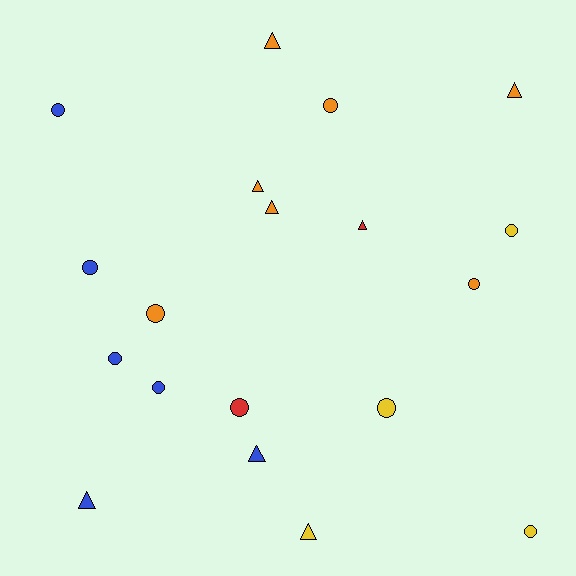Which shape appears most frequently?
Circle, with 11 objects.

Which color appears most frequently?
Orange, with 7 objects.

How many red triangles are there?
There is 1 red triangle.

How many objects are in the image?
There are 19 objects.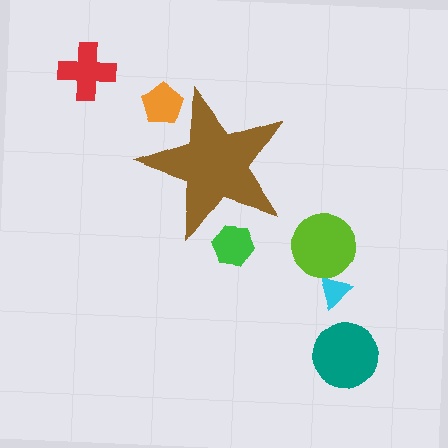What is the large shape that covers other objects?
A brown star.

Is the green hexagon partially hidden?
Yes, the green hexagon is partially hidden behind the brown star.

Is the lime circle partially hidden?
No, the lime circle is fully visible.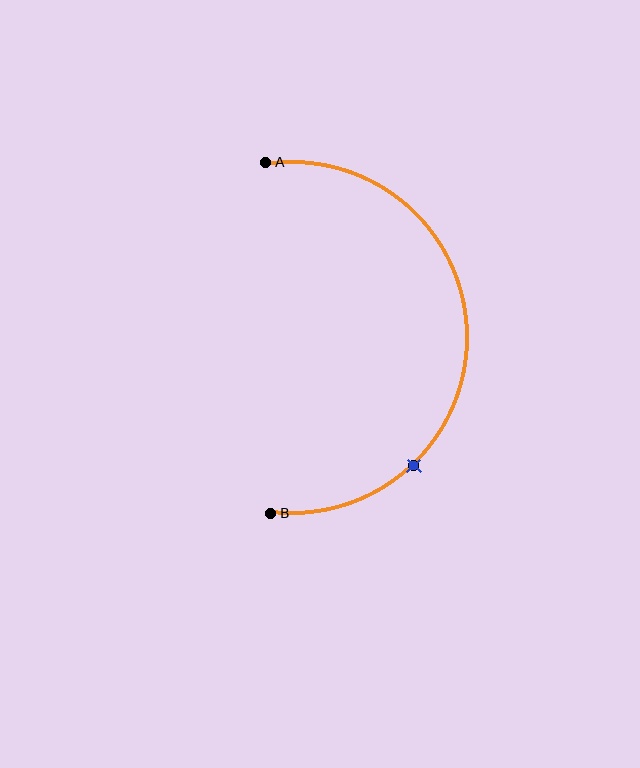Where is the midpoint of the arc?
The arc midpoint is the point on the curve farthest from the straight line joining A and B. It sits to the right of that line.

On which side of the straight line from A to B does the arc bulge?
The arc bulges to the right of the straight line connecting A and B.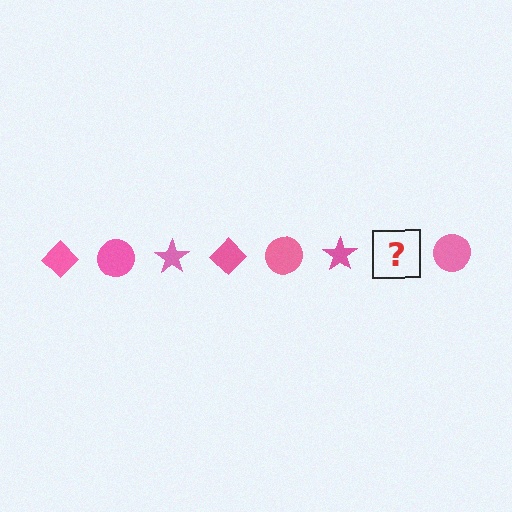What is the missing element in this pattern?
The missing element is a pink diamond.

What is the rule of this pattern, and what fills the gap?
The rule is that the pattern cycles through diamond, circle, star shapes in pink. The gap should be filled with a pink diamond.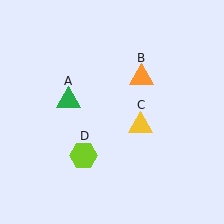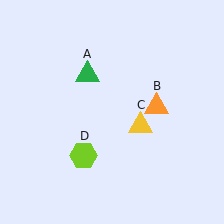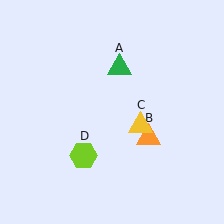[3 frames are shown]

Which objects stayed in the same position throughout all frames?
Yellow triangle (object C) and lime hexagon (object D) remained stationary.